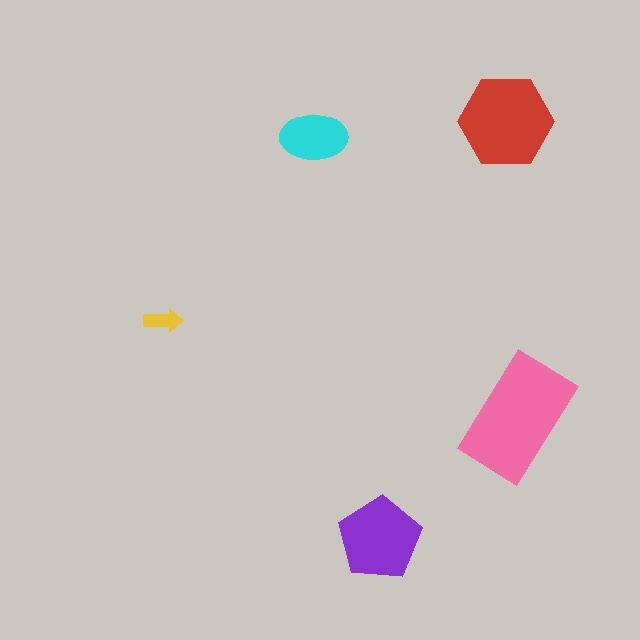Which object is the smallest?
The yellow arrow.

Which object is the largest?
The pink rectangle.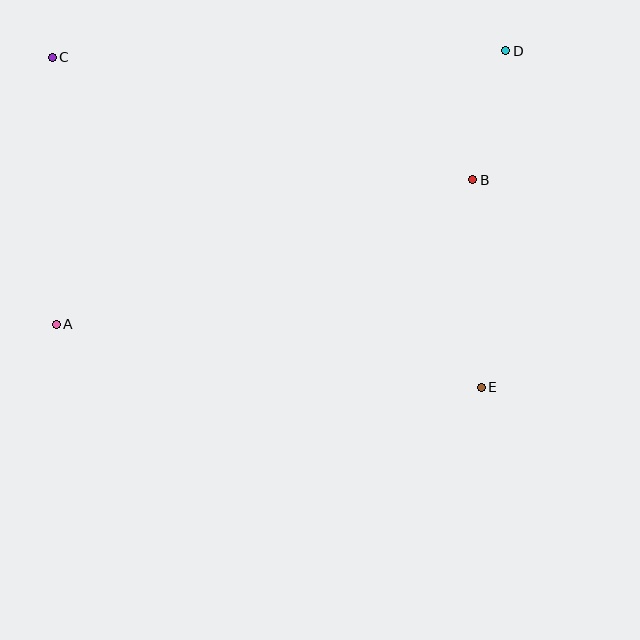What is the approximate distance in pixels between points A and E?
The distance between A and E is approximately 430 pixels.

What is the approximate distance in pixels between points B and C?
The distance between B and C is approximately 438 pixels.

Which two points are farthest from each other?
Points C and E are farthest from each other.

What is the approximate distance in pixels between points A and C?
The distance between A and C is approximately 267 pixels.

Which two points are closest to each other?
Points B and D are closest to each other.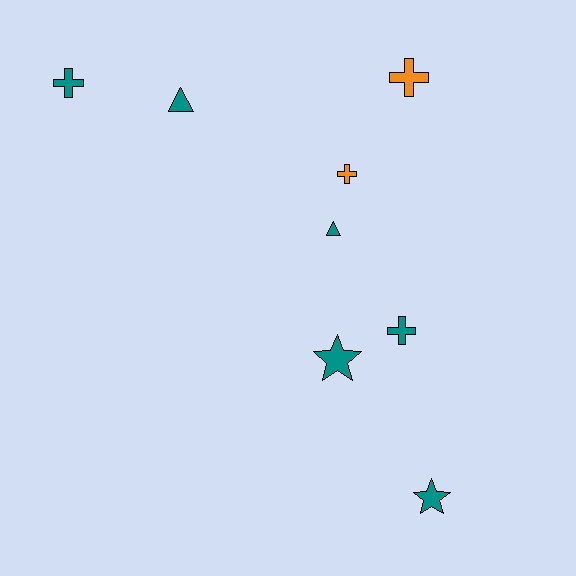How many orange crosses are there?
There are 2 orange crosses.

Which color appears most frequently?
Teal, with 6 objects.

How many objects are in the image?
There are 8 objects.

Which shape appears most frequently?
Cross, with 4 objects.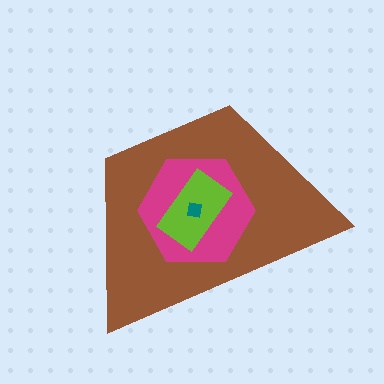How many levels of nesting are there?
4.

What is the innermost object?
The teal square.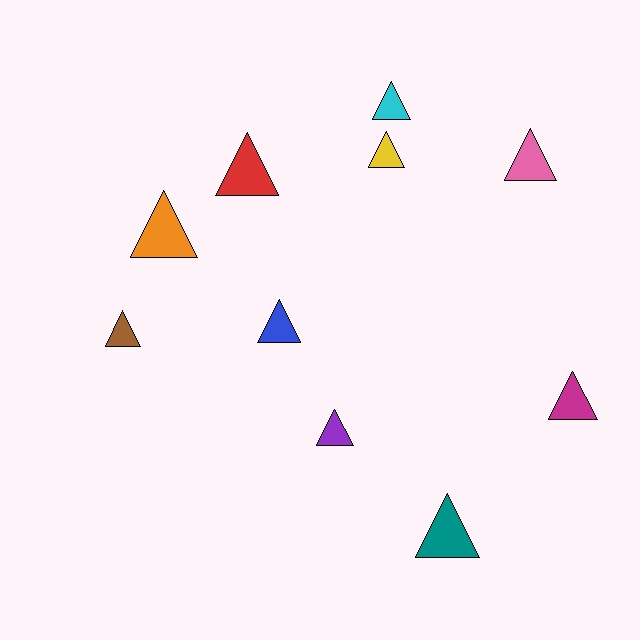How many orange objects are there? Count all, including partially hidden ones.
There is 1 orange object.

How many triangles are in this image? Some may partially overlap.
There are 10 triangles.